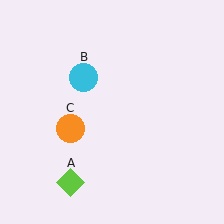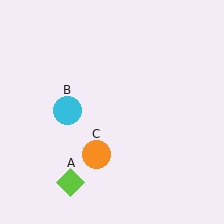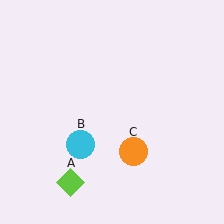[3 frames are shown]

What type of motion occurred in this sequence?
The cyan circle (object B), orange circle (object C) rotated counterclockwise around the center of the scene.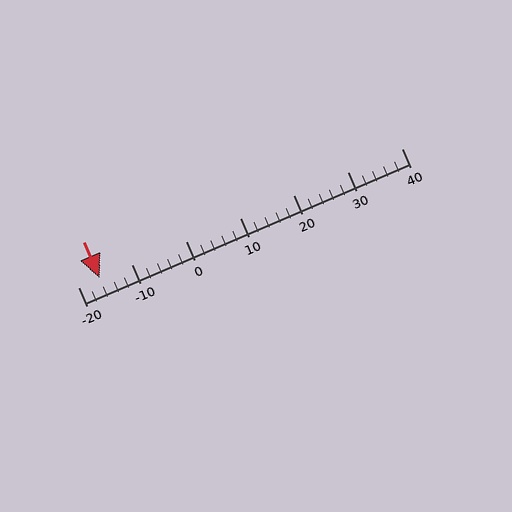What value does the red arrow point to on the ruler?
The red arrow points to approximately -16.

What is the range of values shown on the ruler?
The ruler shows values from -20 to 40.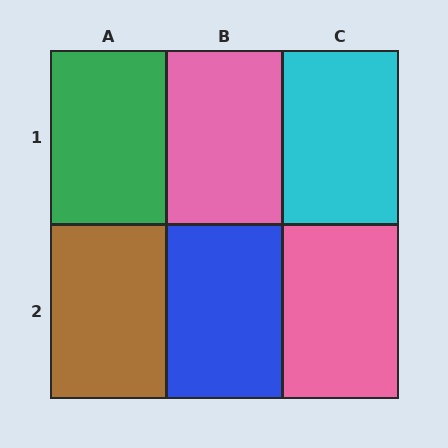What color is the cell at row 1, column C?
Cyan.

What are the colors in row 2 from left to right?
Brown, blue, pink.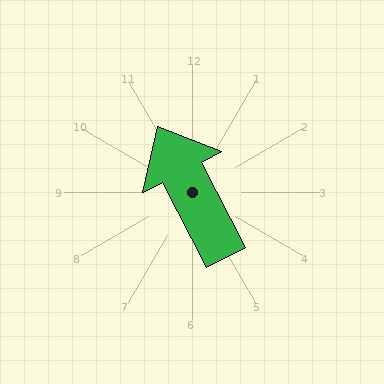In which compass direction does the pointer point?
Northwest.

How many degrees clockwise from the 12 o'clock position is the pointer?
Approximately 333 degrees.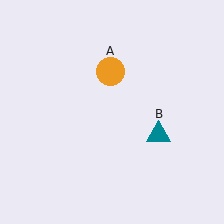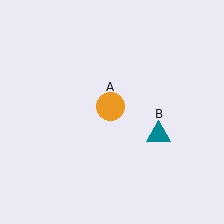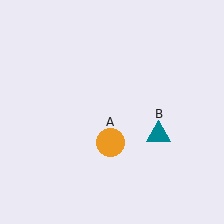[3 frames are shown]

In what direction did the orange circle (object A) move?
The orange circle (object A) moved down.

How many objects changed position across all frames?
1 object changed position: orange circle (object A).